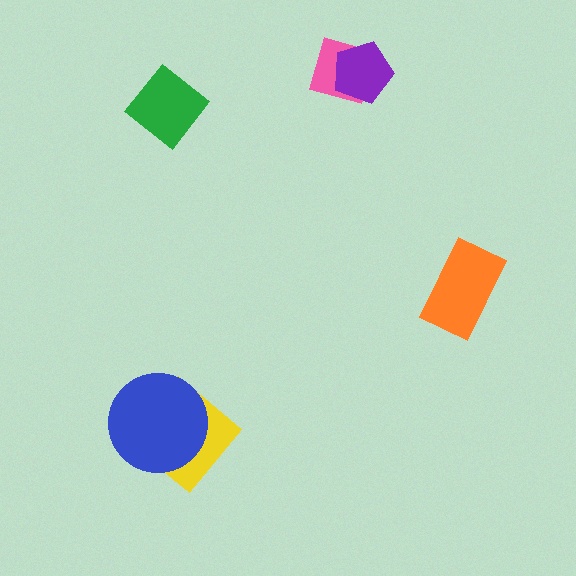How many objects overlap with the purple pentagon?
1 object overlaps with the purple pentagon.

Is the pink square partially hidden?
Yes, it is partially covered by another shape.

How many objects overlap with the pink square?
1 object overlaps with the pink square.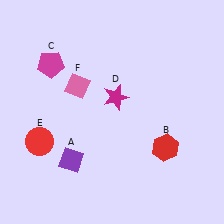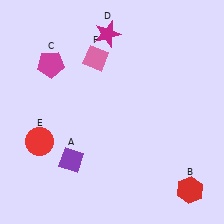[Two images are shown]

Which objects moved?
The objects that moved are: the red hexagon (B), the magenta star (D), the pink diamond (F).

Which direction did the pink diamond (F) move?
The pink diamond (F) moved up.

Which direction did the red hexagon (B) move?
The red hexagon (B) moved down.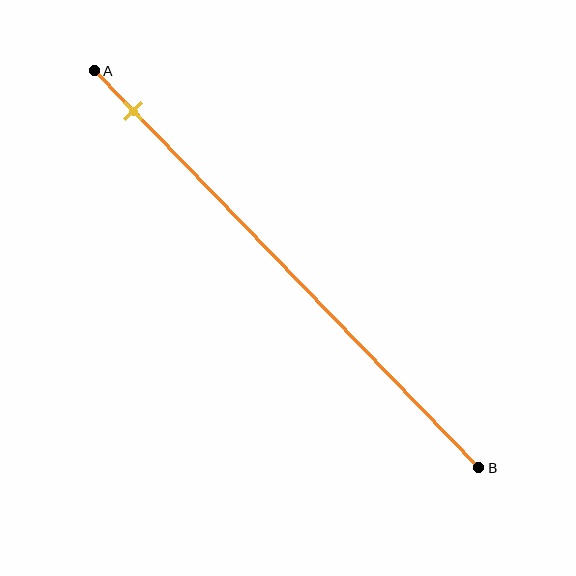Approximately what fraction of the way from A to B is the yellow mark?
The yellow mark is approximately 10% of the way from A to B.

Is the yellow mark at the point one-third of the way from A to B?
No, the mark is at about 10% from A, not at the 33% one-third point.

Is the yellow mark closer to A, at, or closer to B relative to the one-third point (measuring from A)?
The yellow mark is closer to point A than the one-third point of segment AB.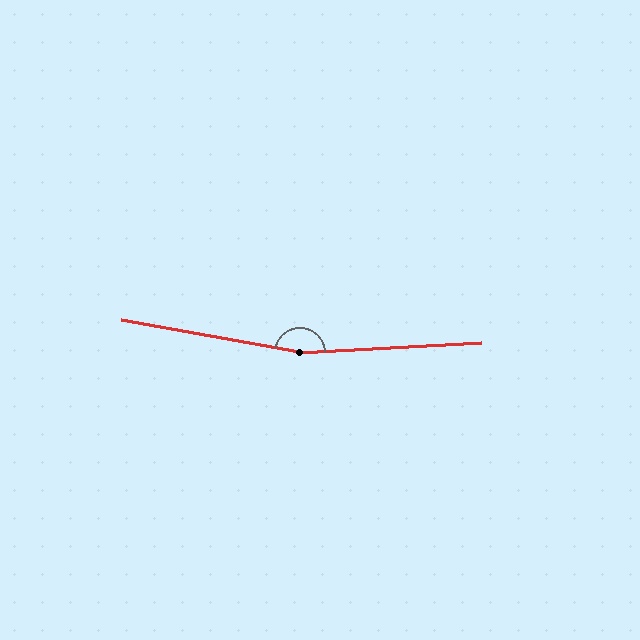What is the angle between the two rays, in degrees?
Approximately 167 degrees.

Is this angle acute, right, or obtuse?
It is obtuse.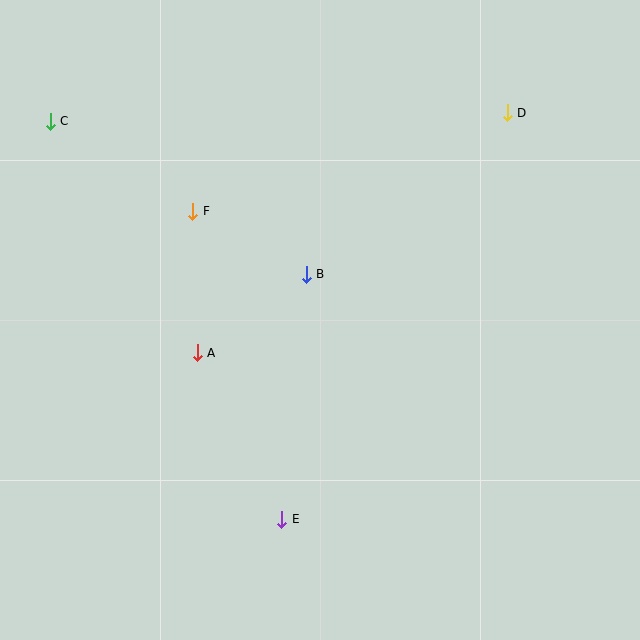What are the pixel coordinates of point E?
Point E is at (282, 519).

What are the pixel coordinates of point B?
Point B is at (306, 274).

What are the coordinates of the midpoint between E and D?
The midpoint between E and D is at (394, 316).